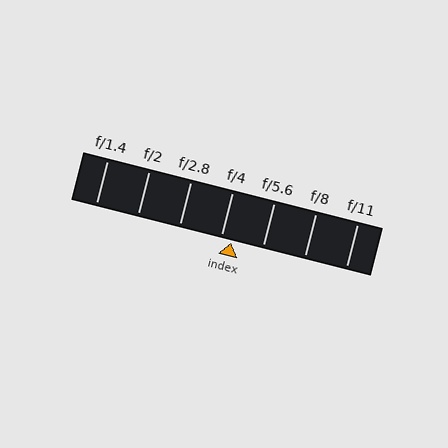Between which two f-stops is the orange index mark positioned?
The index mark is between f/4 and f/5.6.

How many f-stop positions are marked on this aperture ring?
There are 7 f-stop positions marked.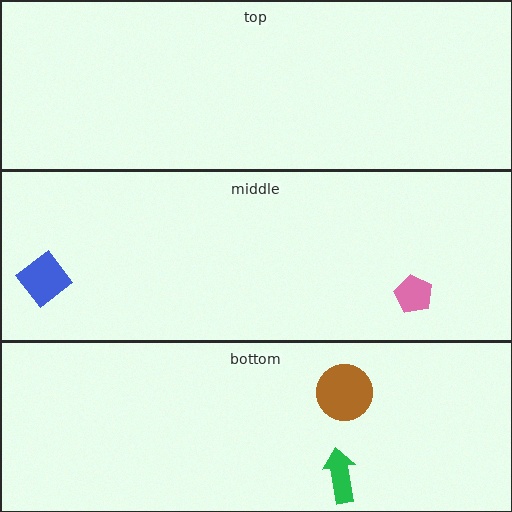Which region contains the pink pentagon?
The middle region.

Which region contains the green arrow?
The bottom region.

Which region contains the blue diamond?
The middle region.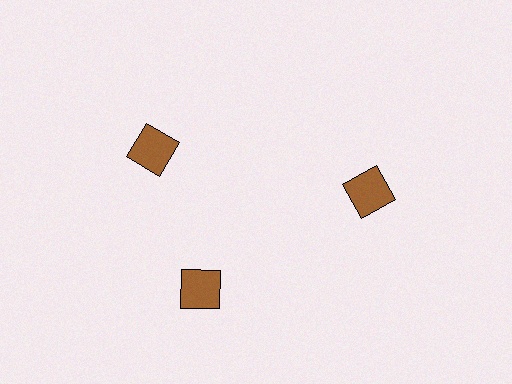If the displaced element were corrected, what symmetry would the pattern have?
It would have 3-fold rotational symmetry — the pattern would map onto itself every 120 degrees.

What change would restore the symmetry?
The symmetry would be restored by rotating it back into even spacing with its neighbors so that all 3 squares sit at equal angles and equal distance from the center.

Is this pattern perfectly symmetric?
No. The 3 brown squares are arranged in a ring, but one element near the 11 o'clock position is rotated out of alignment along the ring, breaking the 3-fold rotational symmetry.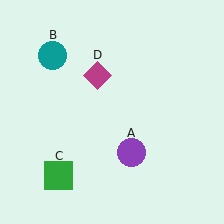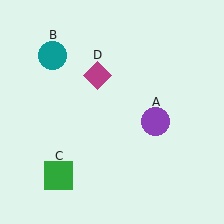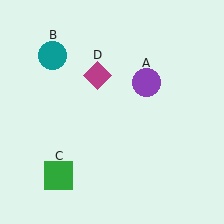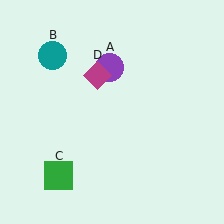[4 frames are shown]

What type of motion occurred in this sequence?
The purple circle (object A) rotated counterclockwise around the center of the scene.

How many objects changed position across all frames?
1 object changed position: purple circle (object A).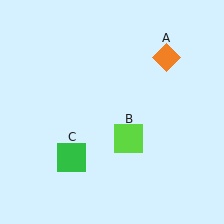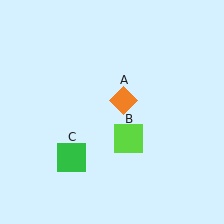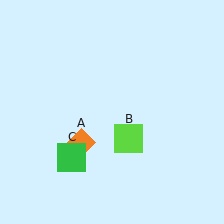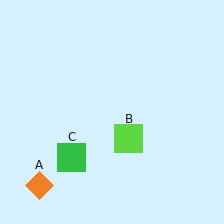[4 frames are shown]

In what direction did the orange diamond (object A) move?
The orange diamond (object A) moved down and to the left.